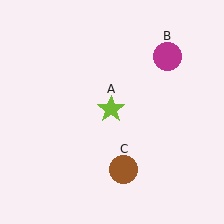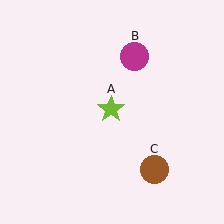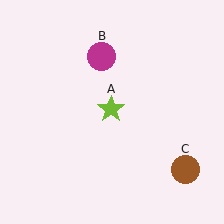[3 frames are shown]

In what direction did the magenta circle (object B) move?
The magenta circle (object B) moved left.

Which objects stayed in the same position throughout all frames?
Lime star (object A) remained stationary.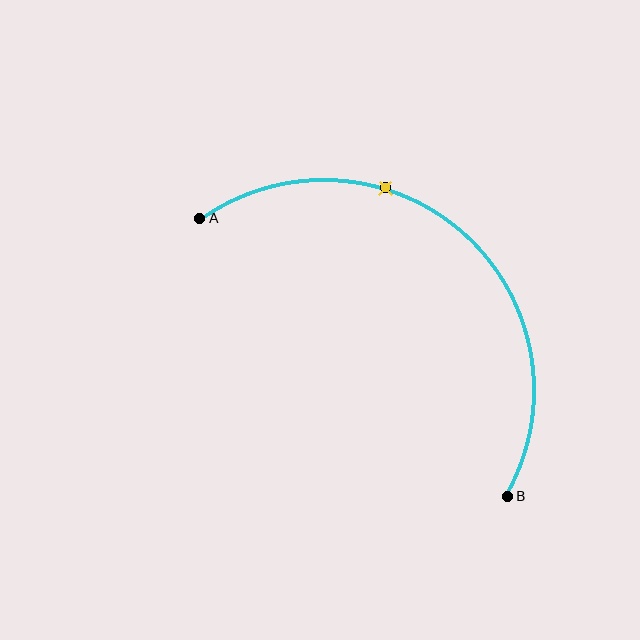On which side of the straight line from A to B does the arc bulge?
The arc bulges above and to the right of the straight line connecting A and B.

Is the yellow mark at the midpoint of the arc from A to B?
No. The yellow mark lies on the arc but is closer to endpoint A. The arc midpoint would be at the point on the curve equidistant along the arc from both A and B.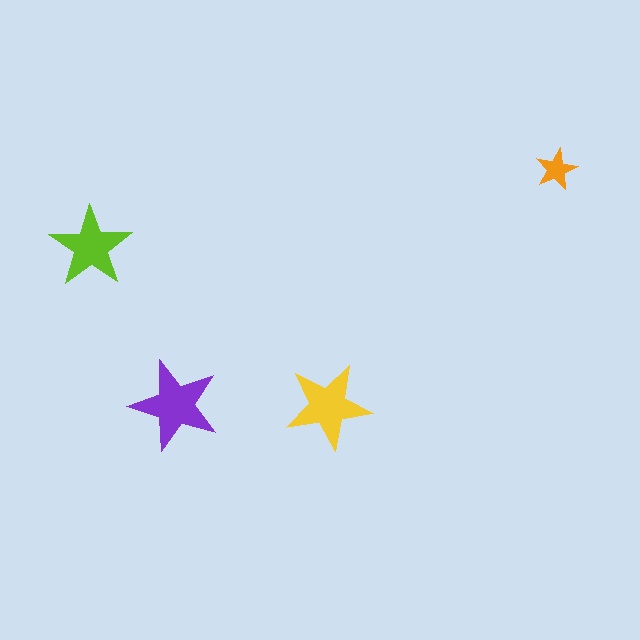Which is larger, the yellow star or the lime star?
The yellow one.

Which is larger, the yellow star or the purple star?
The purple one.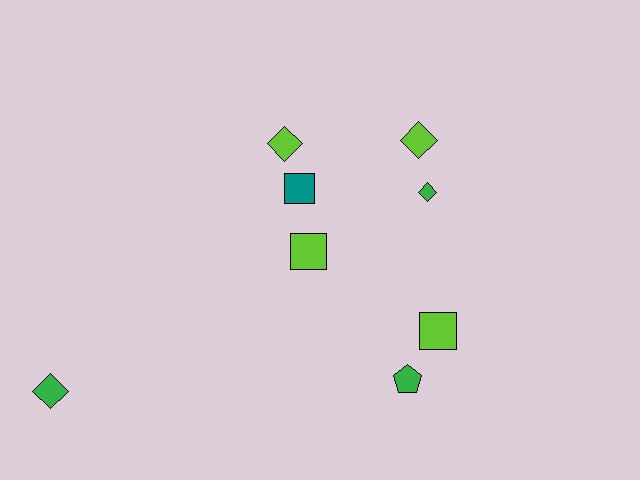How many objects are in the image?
There are 8 objects.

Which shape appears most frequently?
Diamond, with 4 objects.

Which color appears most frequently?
Lime, with 4 objects.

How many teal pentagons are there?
There are no teal pentagons.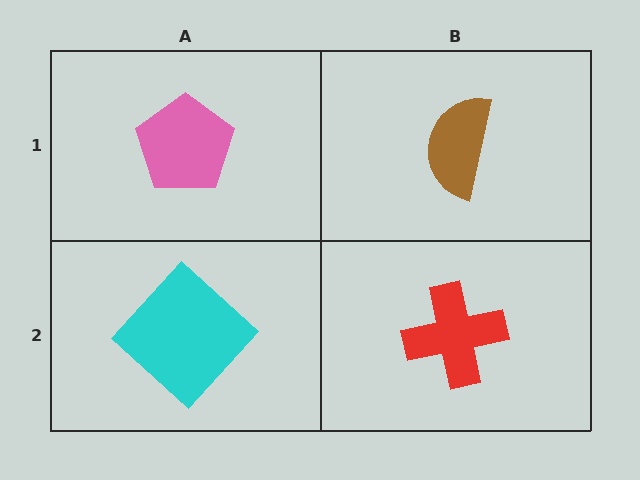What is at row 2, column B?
A red cross.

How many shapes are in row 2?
2 shapes.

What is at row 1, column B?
A brown semicircle.